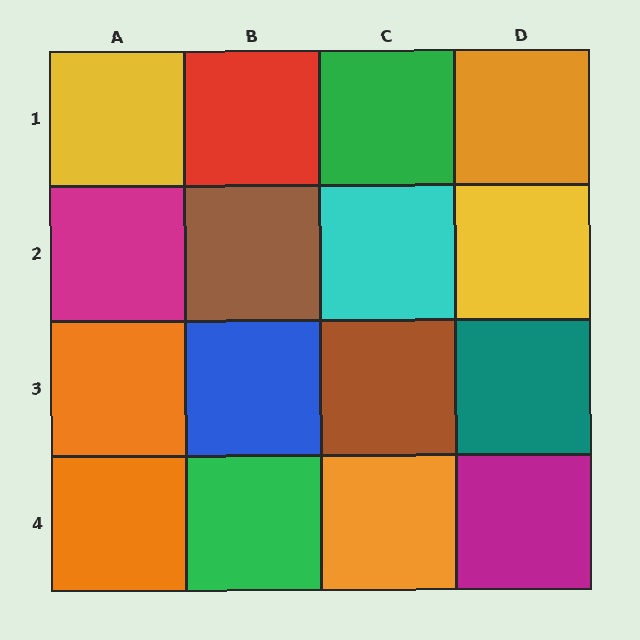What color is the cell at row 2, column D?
Yellow.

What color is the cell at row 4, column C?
Orange.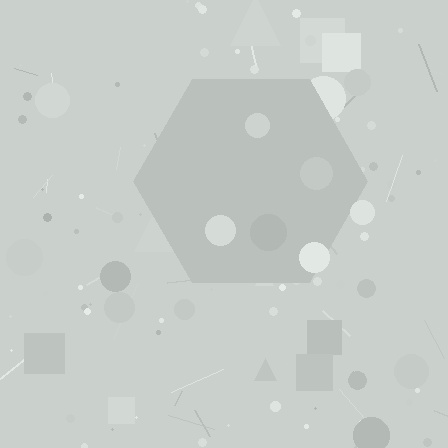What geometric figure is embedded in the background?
A hexagon is embedded in the background.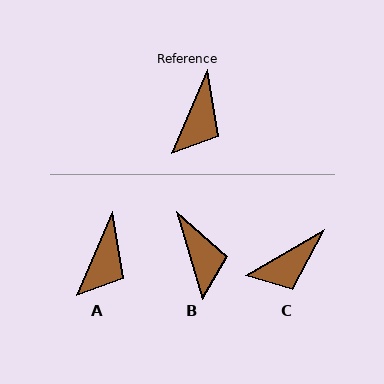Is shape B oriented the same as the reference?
No, it is off by about 40 degrees.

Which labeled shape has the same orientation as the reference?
A.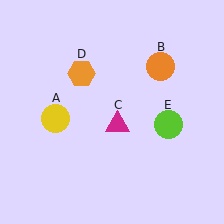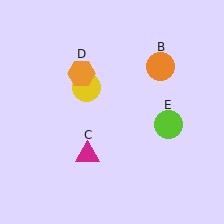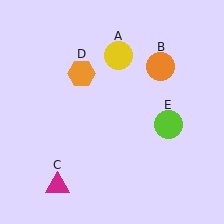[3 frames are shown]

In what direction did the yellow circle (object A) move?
The yellow circle (object A) moved up and to the right.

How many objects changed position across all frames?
2 objects changed position: yellow circle (object A), magenta triangle (object C).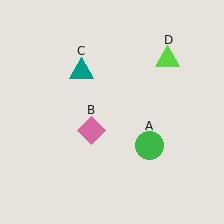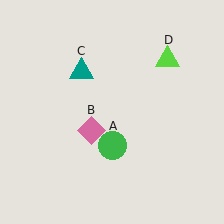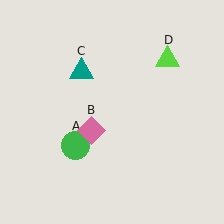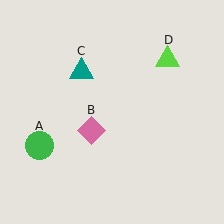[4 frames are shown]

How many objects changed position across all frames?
1 object changed position: green circle (object A).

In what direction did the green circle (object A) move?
The green circle (object A) moved left.